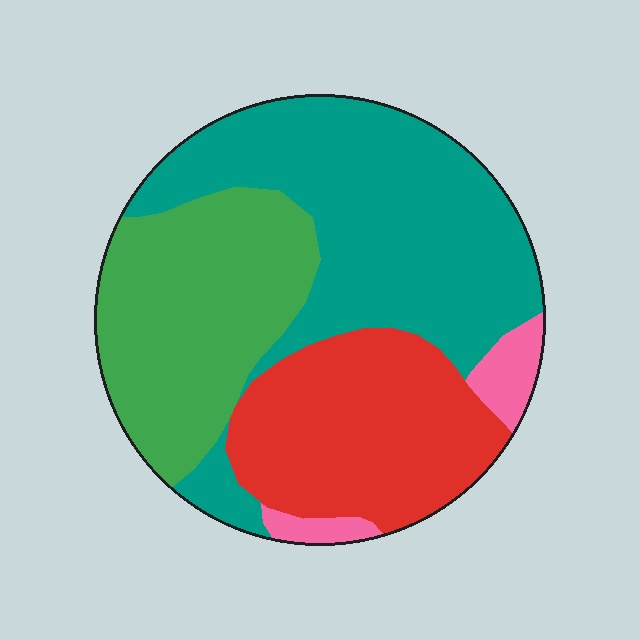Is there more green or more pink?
Green.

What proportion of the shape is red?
Red covers around 25% of the shape.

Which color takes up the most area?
Teal, at roughly 40%.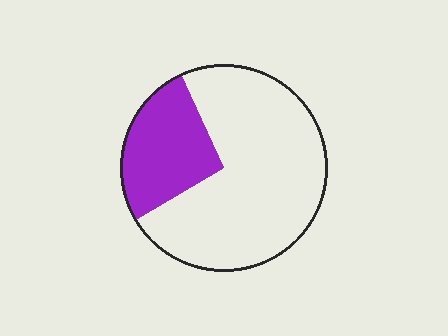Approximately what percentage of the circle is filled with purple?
Approximately 25%.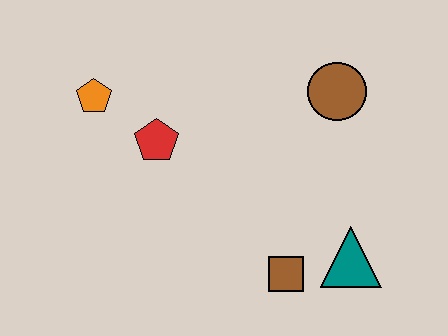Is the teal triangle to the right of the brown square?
Yes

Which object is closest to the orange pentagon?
The red pentagon is closest to the orange pentagon.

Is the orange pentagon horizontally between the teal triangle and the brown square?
No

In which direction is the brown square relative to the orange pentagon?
The brown square is to the right of the orange pentagon.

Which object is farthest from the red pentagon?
The teal triangle is farthest from the red pentagon.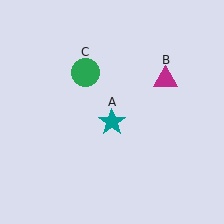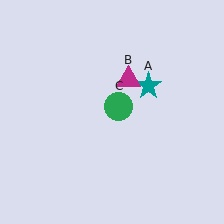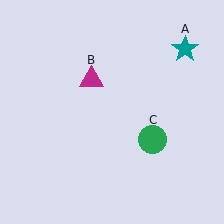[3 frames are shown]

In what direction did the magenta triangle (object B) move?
The magenta triangle (object B) moved left.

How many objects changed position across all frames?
3 objects changed position: teal star (object A), magenta triangle (object B), green circle (object C).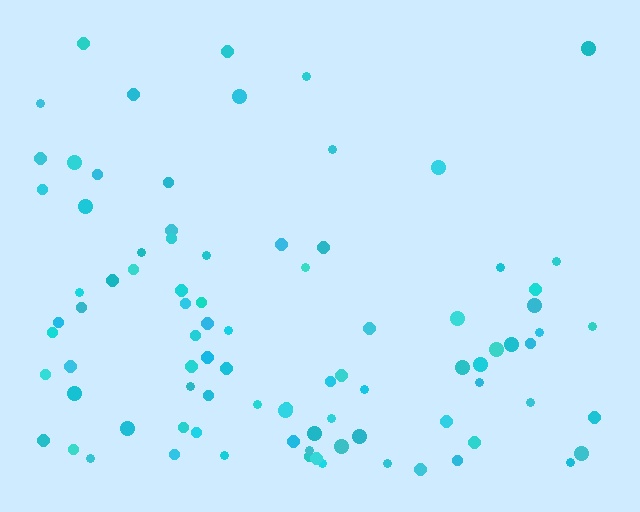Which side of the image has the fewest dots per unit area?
The top.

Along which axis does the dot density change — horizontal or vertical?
Vertical.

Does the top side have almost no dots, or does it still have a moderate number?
Still a moderate number, just noticeably fewer than the bottom.